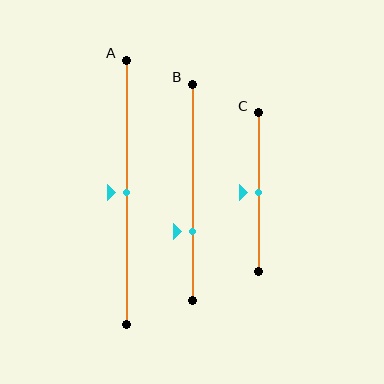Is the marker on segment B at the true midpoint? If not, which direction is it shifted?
No, the marker on segment B is shifted downward by about 18% of the segment length.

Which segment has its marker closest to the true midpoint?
Segment A has its marker closest to the true midpoint.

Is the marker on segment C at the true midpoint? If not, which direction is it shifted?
Yes, the marker on segment C is at the true midpoint.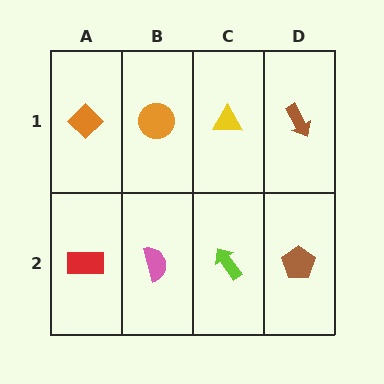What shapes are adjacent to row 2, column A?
An orange diamond (row 1, column A), a pink semicircle (row 2, column B).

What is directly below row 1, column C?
A lime arrow.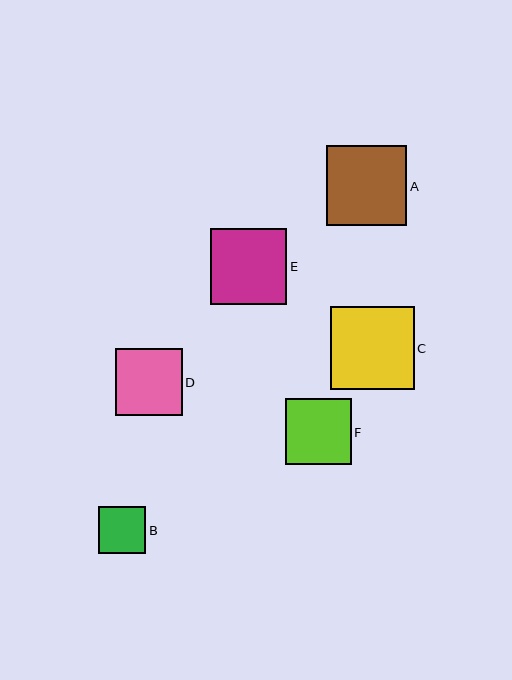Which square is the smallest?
Square B is the smallest with a size of approximately 48 pixels.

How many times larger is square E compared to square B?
Square E is approximately 1.6 times the size of square B.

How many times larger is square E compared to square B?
Square E is approximately 1.6 times the size of square B.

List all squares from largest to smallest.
From largest to smallest: C, A, E, D, F, B.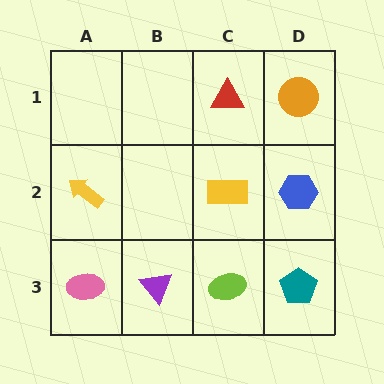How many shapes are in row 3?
4 shapes.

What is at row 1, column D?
An orange circle.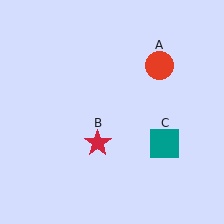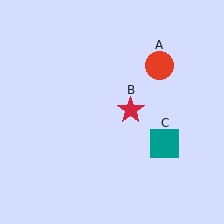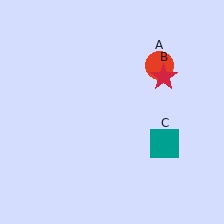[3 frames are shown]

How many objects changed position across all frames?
1 object changed position: red star (object B).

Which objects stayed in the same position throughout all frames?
Red circle (object A) and teal square (object C) remained stationary.